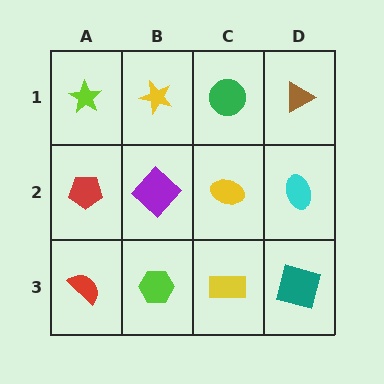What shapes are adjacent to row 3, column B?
A purple diamond (row 2, column B), a red semicircle (row 3, column A), a yellow rectangle (row 3, column C).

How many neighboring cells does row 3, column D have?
2.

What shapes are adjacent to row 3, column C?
A yellow ellipse (row 2, column C), a lime hexagon (row 3, column B), a teal square (row 3, column D).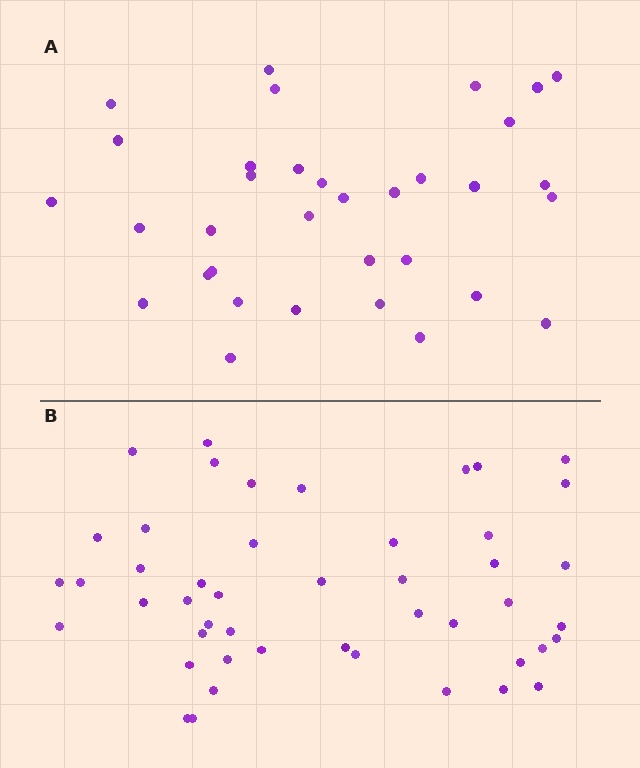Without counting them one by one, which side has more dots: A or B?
Region B (the bottom region) has more dots.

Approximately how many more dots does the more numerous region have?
Region B has approximately 15 more dots than region A.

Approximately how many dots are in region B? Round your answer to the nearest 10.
About 50 dots. (The exact count is 47, which rounds to 50.)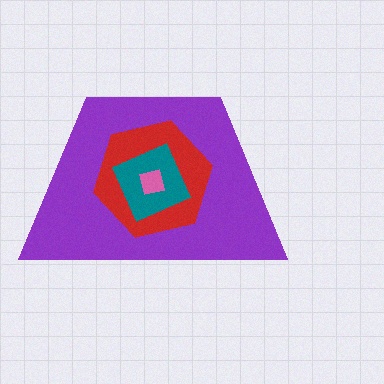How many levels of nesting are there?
4.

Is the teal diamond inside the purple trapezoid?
Yes.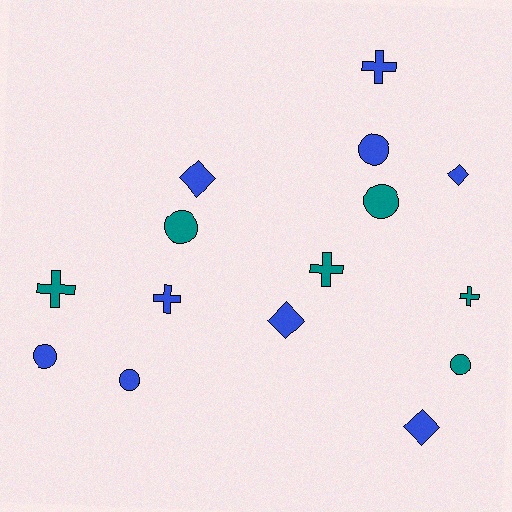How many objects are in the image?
There are 15 objects.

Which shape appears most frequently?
Circle, with 6 objects.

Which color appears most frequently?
Blue, with 9 objects.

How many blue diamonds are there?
There are 4 blue diamonds.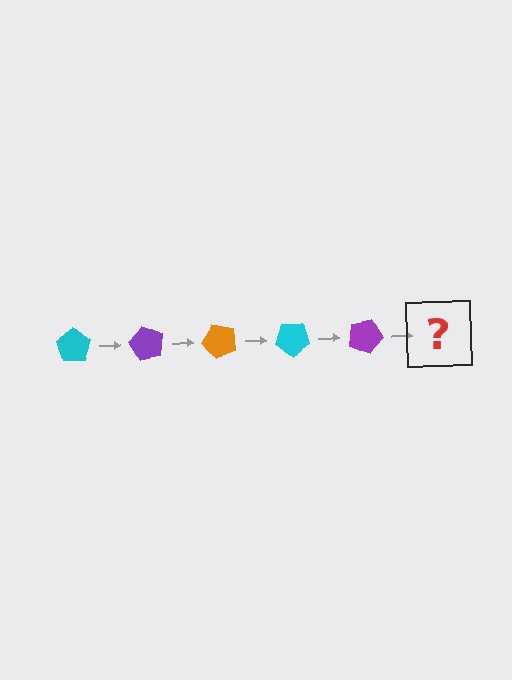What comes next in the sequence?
The next element should be an orange pentagon, rotated 300 degrees from the start.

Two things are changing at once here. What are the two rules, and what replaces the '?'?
The two rules are that it rotates 60 degrees each step and the color cycles through cyan, purple, and orange. The '?' should be an orange pentagon, rotated 300 degrees from the start.